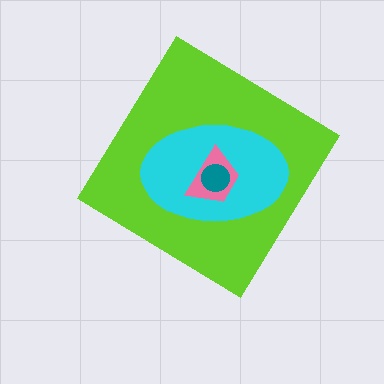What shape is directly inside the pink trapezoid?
The teal circle.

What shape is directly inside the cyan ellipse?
The pink trapezoid.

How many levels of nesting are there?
4.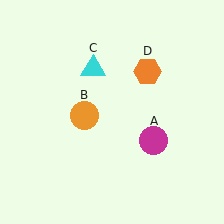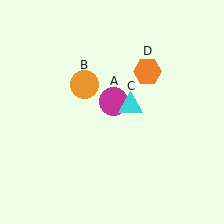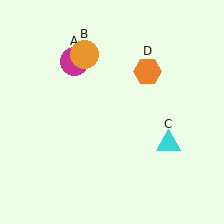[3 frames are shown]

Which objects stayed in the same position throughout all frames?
Orange hexagon (object D) remained stationary.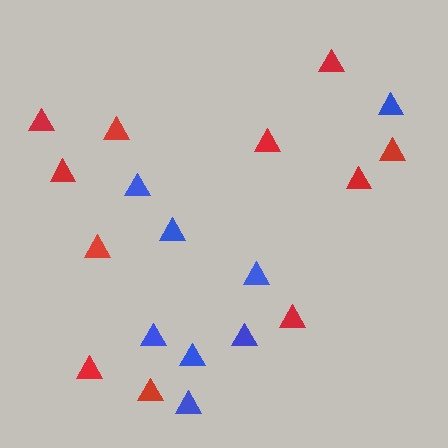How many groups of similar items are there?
There are 2 groups: one group of red triangles (11) and one group of blue triangles (8).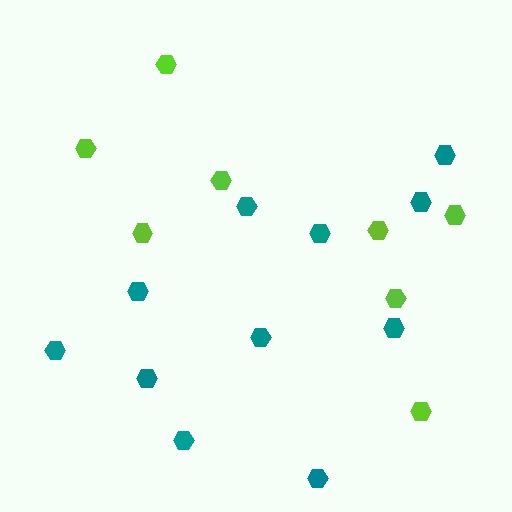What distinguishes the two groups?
There are 2 groups: one group of lime hexagons (8) and one group of teal hexagons (11).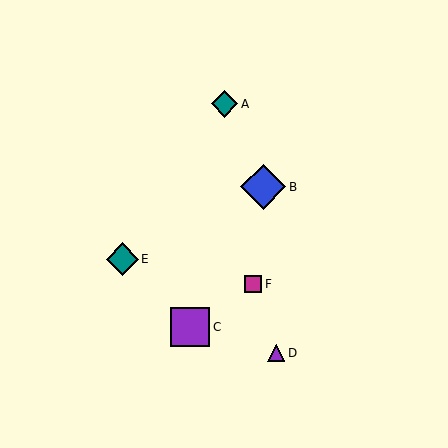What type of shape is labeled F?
Shape F is a magenta square.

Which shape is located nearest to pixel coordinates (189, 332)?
The purple square (labeled C) at (190, 327) is nearest to that location.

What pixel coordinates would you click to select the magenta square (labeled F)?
Click at (253, 284) to select the magenta square F.